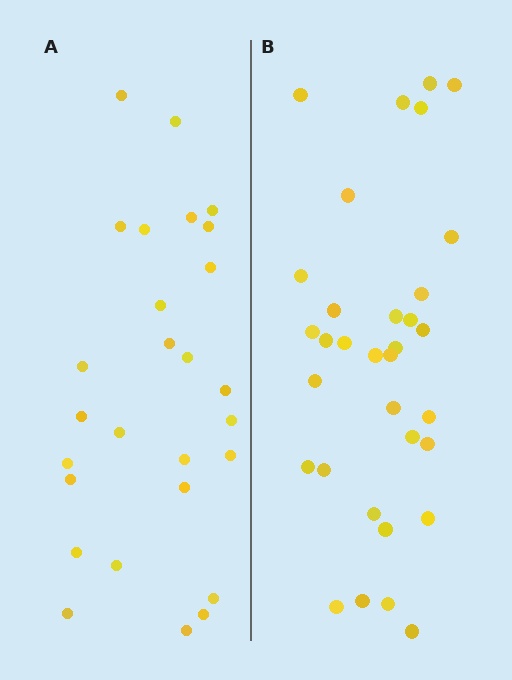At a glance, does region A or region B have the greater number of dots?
Region B (the right region) has more dots.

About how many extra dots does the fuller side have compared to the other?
Region B has about 6 more dots than region A.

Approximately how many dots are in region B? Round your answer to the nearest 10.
About 30 dots. (The exact count is 33, which rounds to 30.)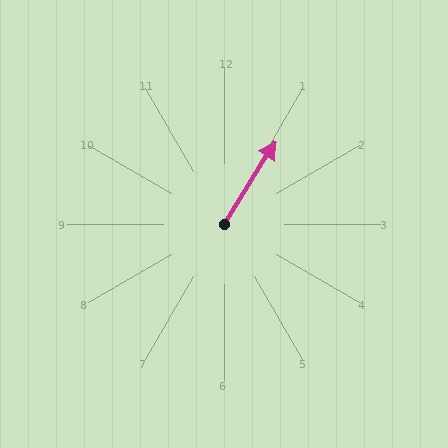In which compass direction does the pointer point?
Northeast.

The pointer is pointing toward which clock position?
Roughly 1 o'clock.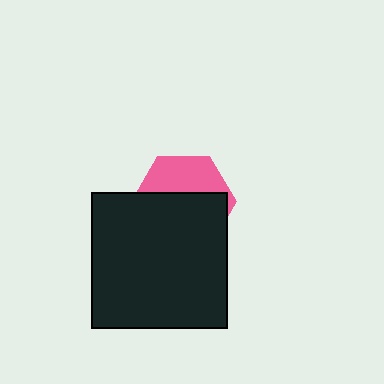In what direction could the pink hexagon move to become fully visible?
The pink hexagon could move up. That would shift it out from behind the black square entirely.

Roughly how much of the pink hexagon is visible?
A small part of it is visible (roughly 38%).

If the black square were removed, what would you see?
You would see the complete pink hexagon.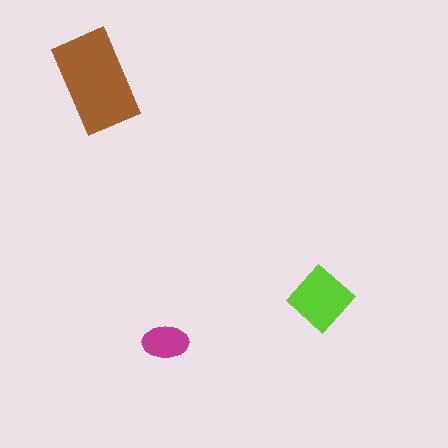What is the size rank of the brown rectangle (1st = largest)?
1st.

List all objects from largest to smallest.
The brown rectangle, the lime diamond, the magenta ellipse.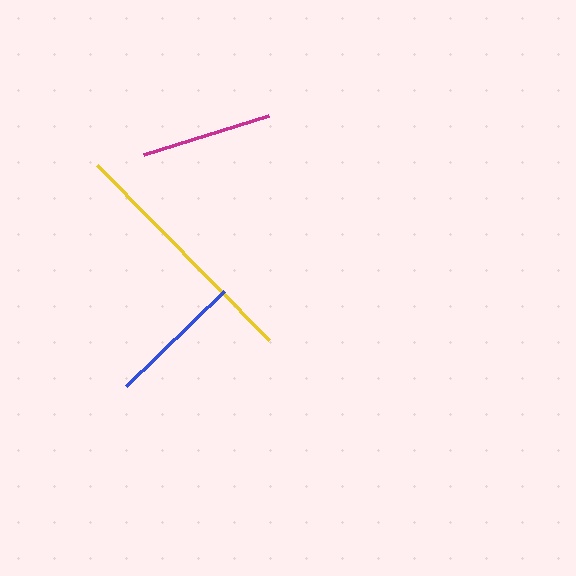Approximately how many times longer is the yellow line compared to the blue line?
The yellow line is approximately 1.8 times the length of the blue line.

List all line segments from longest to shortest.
From longest to shortest: yellow, blue, magenta.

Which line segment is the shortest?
The magenta line is the shortest at approximately 131 pixels.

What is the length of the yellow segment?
The yellow segment is approximately 245 pixels long.